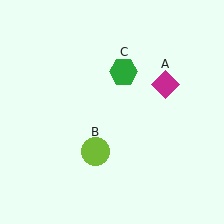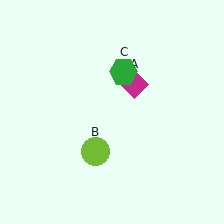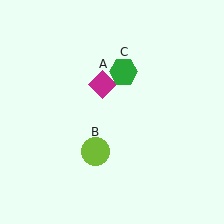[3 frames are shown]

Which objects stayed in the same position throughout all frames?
Lime circle (object B) and green hexagon (object C) remained stationary.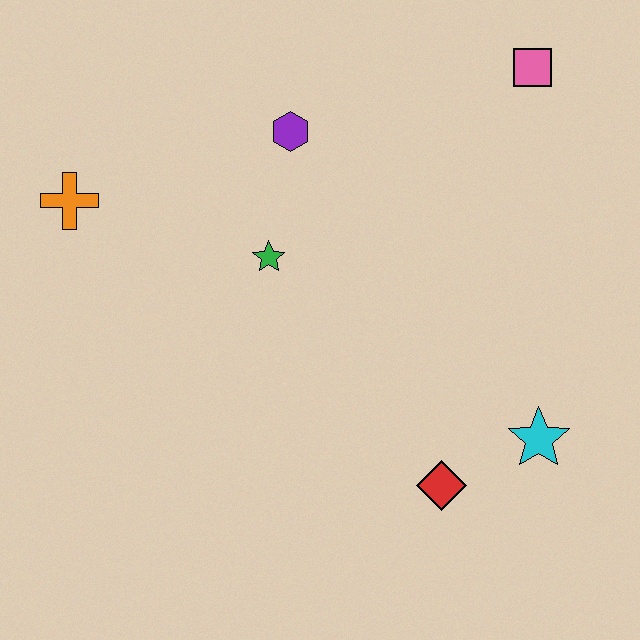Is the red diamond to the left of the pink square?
Yes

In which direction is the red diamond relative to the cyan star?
The red diamond is to the left of the cyan star.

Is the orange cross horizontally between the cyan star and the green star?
No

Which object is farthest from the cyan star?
The orange cross is farthest from the cyan star.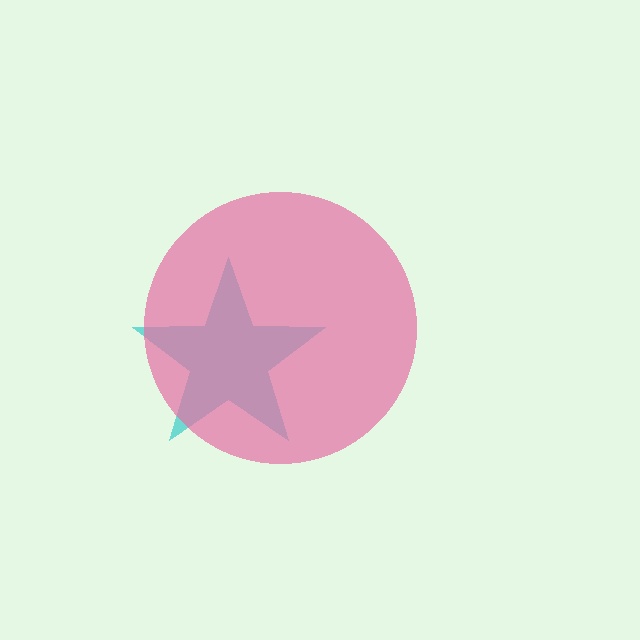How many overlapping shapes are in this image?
There are 2 overlapping shapes in the image.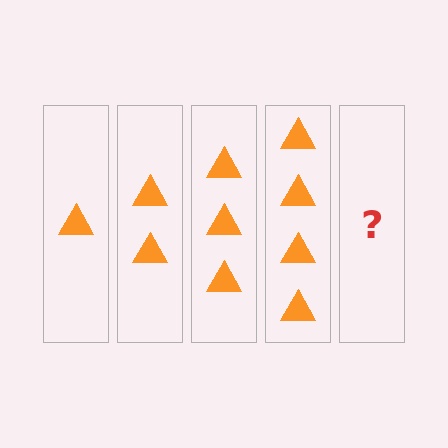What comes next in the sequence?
The next element should be 5 triangles.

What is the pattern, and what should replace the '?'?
The pattern is that each step adds one more triangle. The '?' should be 5 triangles.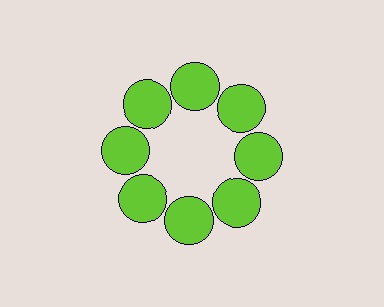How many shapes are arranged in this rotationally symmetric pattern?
There are 8 shapes, arranged in 8 groups of 1.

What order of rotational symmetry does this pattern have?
This pattern has 8-fold rotational symmetry.